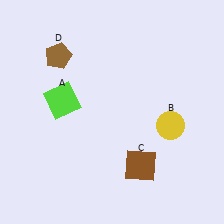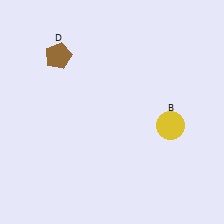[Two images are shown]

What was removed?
The brown square (C), the lime square (A) were removed in Image 2.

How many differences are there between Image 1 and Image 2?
There are 2 differences between the two images.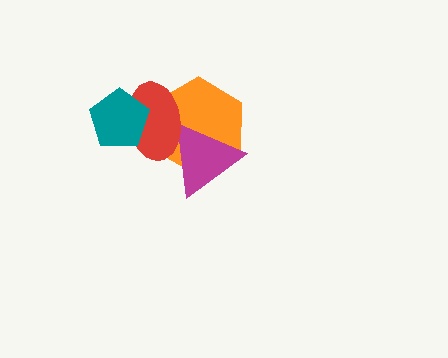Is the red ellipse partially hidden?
Yes, it is partially covered by another shape.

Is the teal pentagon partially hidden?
No, no other shape covers it.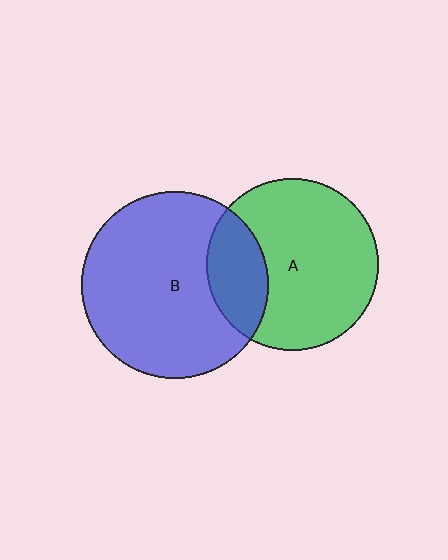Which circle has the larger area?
Circle B (blue).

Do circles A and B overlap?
Yes.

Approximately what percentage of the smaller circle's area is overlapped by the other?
Approximately 25%.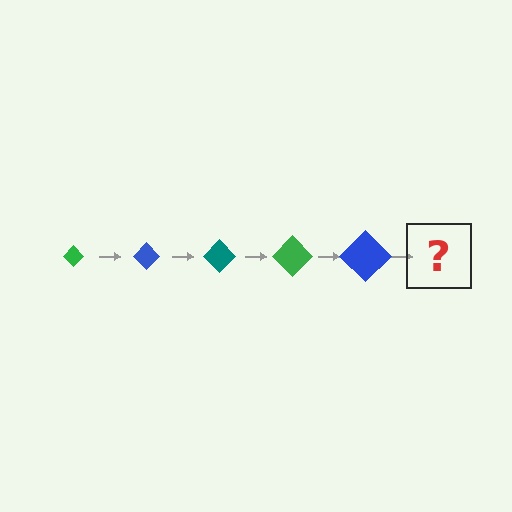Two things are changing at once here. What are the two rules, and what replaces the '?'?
The two rules are that the diamond grows larger each step and the color cycles through green, blue, and teal. The '?' should be a teal diamond, larger than the previous one.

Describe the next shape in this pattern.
It should be a teal diamond, larger than the previous one.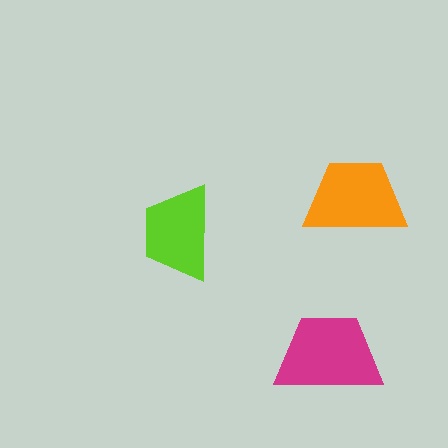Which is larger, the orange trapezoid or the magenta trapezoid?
The magenta one.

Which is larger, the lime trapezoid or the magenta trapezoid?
The magenta one.